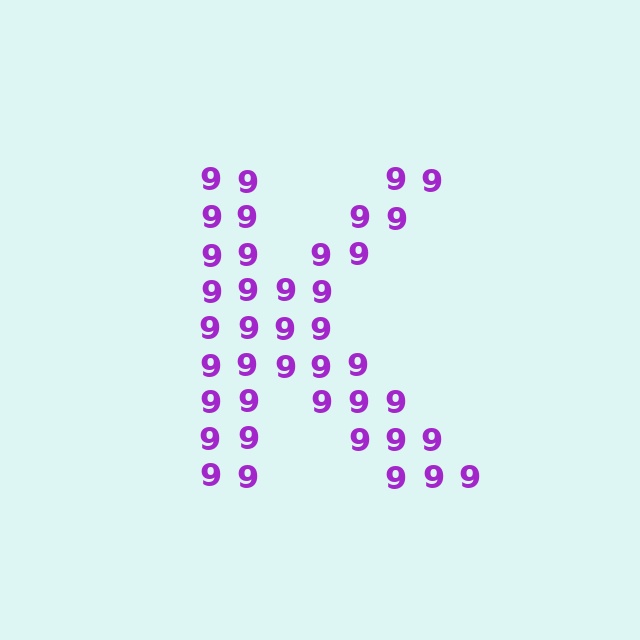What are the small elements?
The small elements are digit 9's.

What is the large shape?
The large shape is the letter K.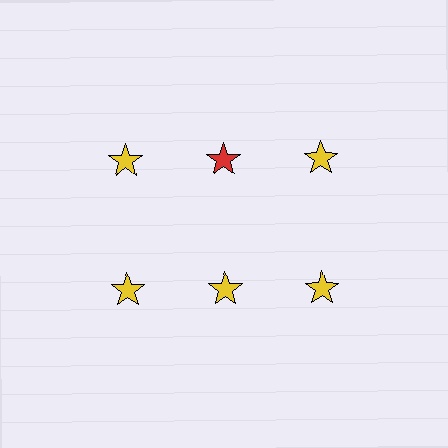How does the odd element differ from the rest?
It has a different color: red instead of yellow.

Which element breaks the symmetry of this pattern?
The red star in the top row, second from left column breaks the symmetry. All other shapes are yellow stars.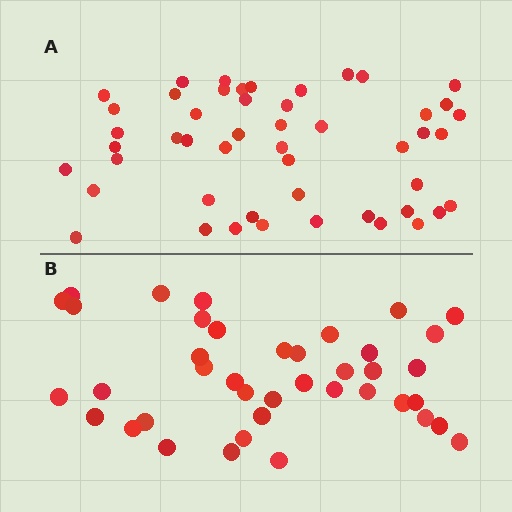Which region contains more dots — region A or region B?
Region A (the top region) has more dots.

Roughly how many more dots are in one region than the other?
Region A has roughly 8 or so more dots than region B.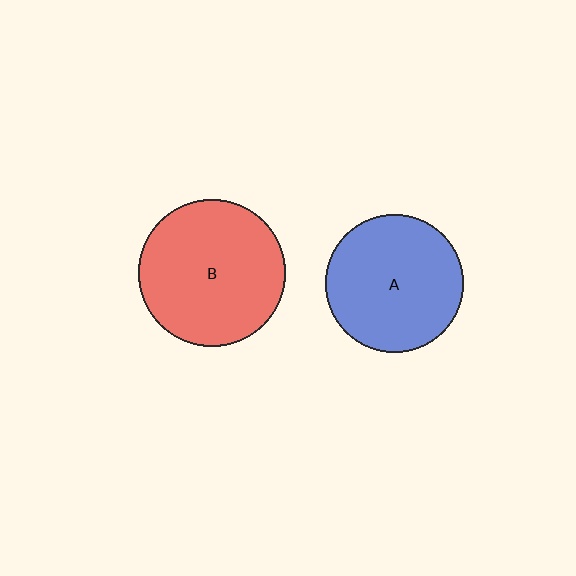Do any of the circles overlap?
No, none of the circles overlap.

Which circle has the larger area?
Circle B (red).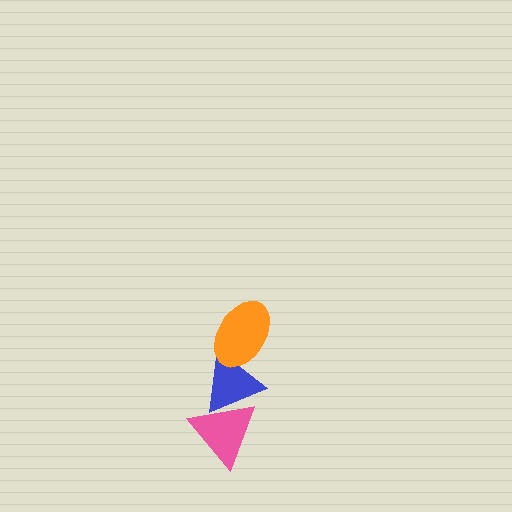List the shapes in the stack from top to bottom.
From top to bottom: the orange ellipse, the blue triangle, the pink triangle.